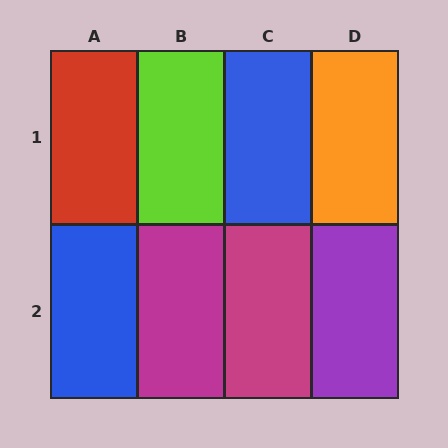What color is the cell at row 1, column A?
Red.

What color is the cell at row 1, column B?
Lime.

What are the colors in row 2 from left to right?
Blue, magenta, magenta, purple.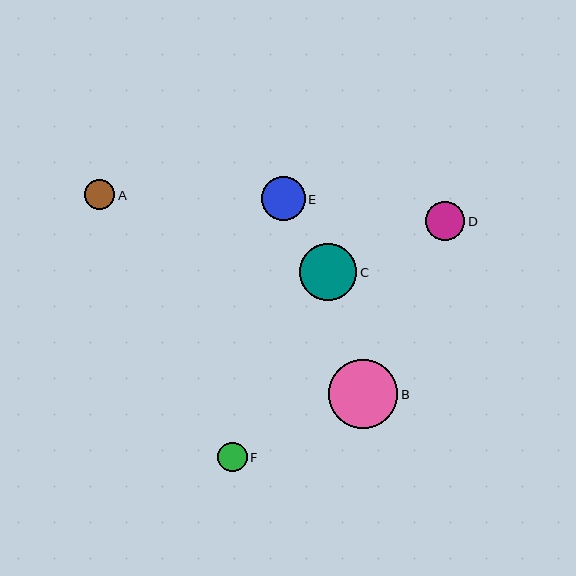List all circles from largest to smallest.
From largest to smallest: B, C, E, D, A, F.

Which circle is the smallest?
Circle F is the smallest with a size of approximately 29 pixels.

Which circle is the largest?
Circle B is the largest with a size of approximately 69 pixels.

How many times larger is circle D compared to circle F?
Circle D is approximately 1.3 times the size of circle F.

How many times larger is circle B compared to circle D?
Circle B is approximately 1.8 times the size of circle D.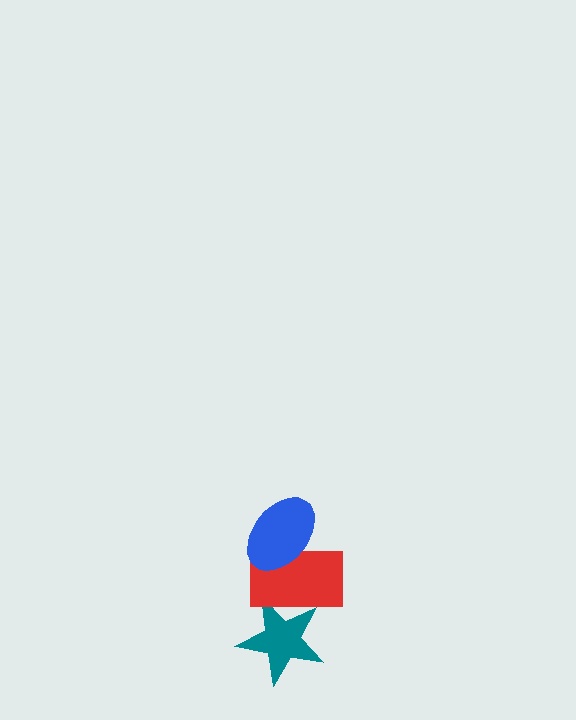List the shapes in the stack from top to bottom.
From top to bottom: the blue ellipse, the red rectangle, the teal star.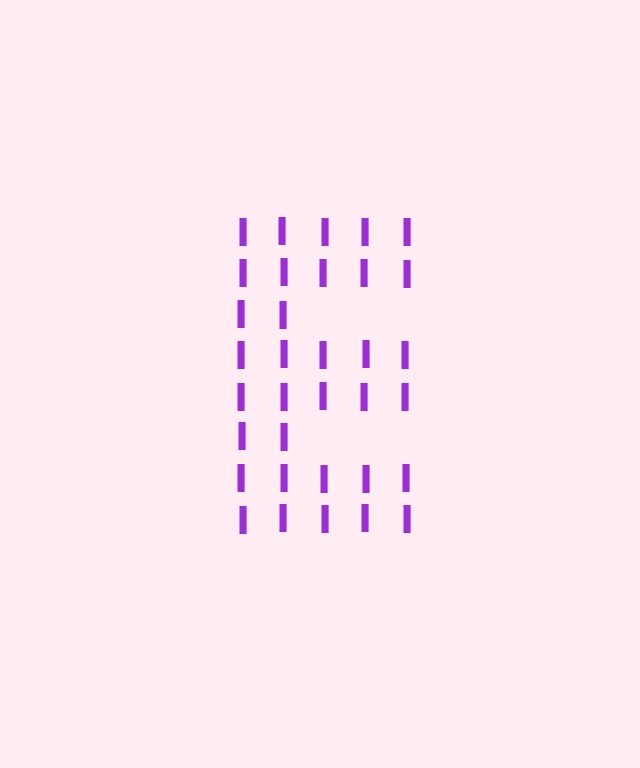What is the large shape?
The large shape is the letter E.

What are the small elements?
The small elements are letter I's.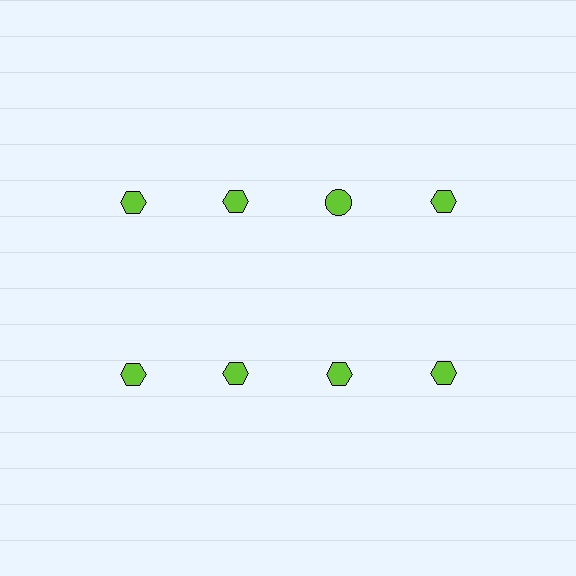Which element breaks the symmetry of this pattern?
The lime circle in the top row, center column breaks the symmetry. All other shapes are lime hexagons.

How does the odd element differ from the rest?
It has a different shape: circle instead of hexagon.